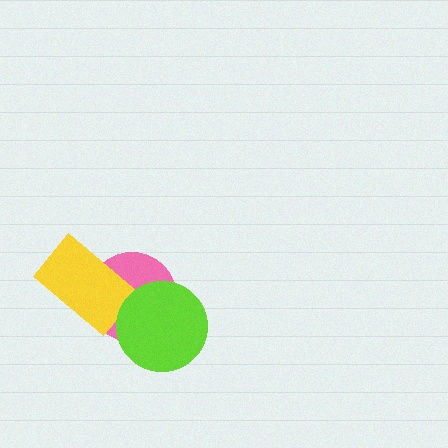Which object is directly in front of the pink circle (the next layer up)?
The yellow rectangle is directly in front of the pink circle.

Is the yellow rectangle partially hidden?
No, no other shape covers it.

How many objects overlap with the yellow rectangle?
1 object overlaps with the yellow rectangle.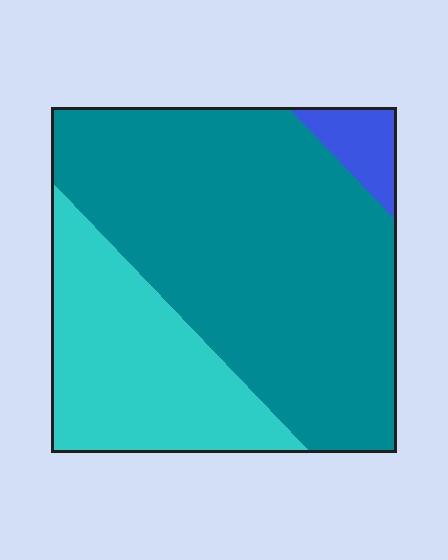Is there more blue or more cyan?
Cyan.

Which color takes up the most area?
Teal, at roughly 65%.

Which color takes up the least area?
Blue, at roughly 5%.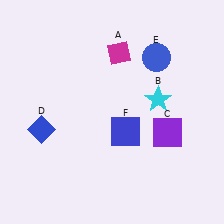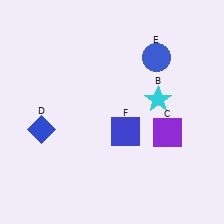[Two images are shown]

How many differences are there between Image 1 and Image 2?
There is 1 difference between the two images.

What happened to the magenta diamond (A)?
The magenta diamond (A) was removed in Image 2. It was in the top-right area of Image 1.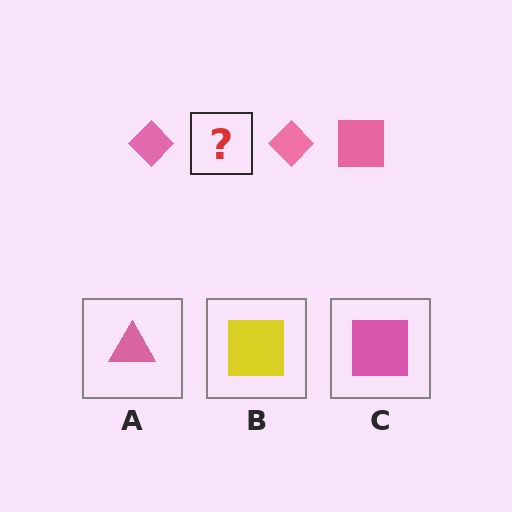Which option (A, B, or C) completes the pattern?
C.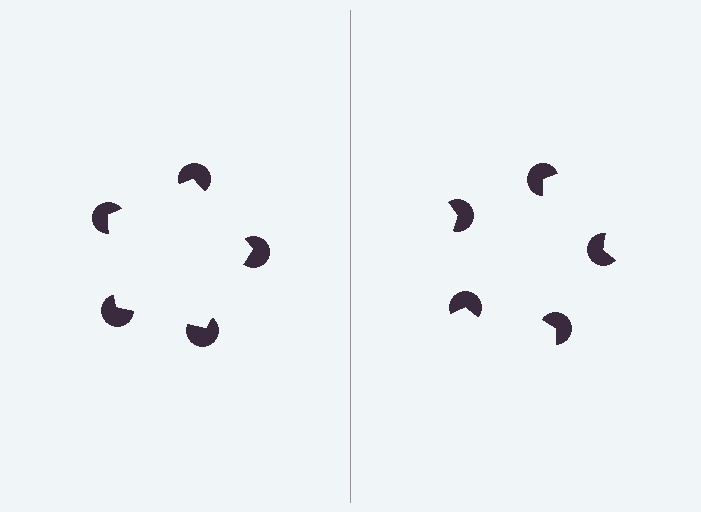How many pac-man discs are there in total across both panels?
10 — 5 on each side.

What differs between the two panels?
The pac-man discs are positioned identically on both sides; only the wedge orientations differ. On the left they align to a pentagon; on the right they are misaligned.